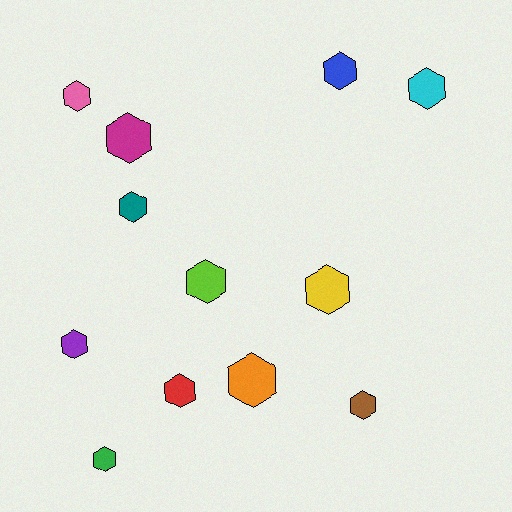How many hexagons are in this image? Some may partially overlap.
There are 12 hexagons.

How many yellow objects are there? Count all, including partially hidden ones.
There is 1 yellow object.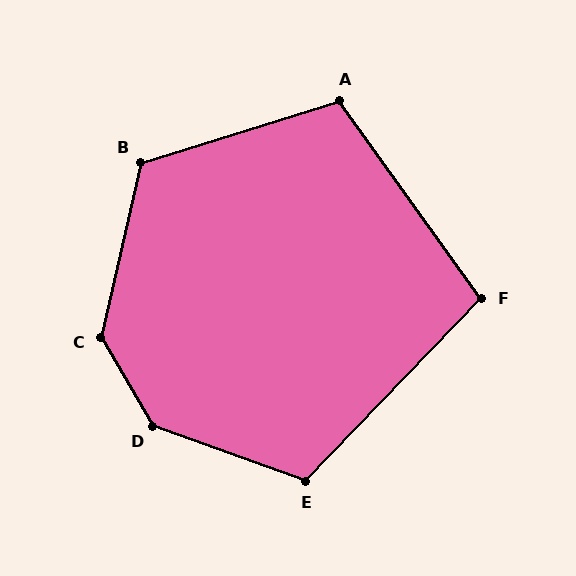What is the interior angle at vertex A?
Approximately 109 degrees (obtuse).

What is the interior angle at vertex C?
Approximately 137 degrees (obtuse).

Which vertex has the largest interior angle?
D, at approximately 140 degrees.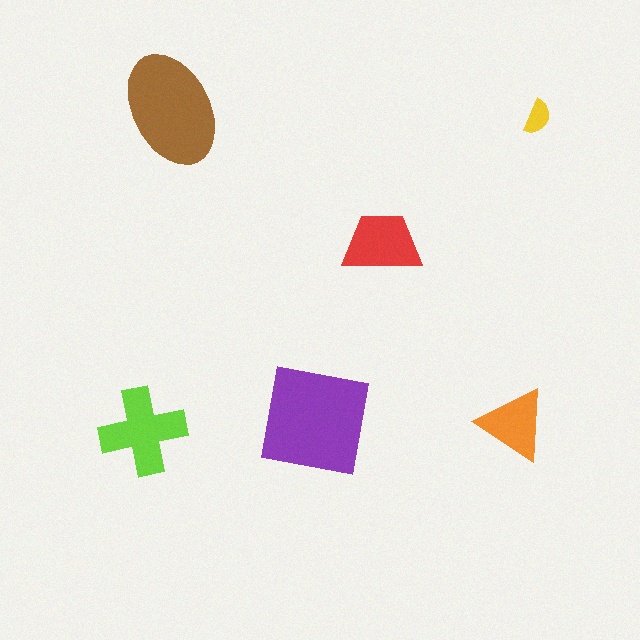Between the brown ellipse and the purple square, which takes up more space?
The purple square.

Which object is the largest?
The purple square.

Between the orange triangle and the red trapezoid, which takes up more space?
The red trapezoid.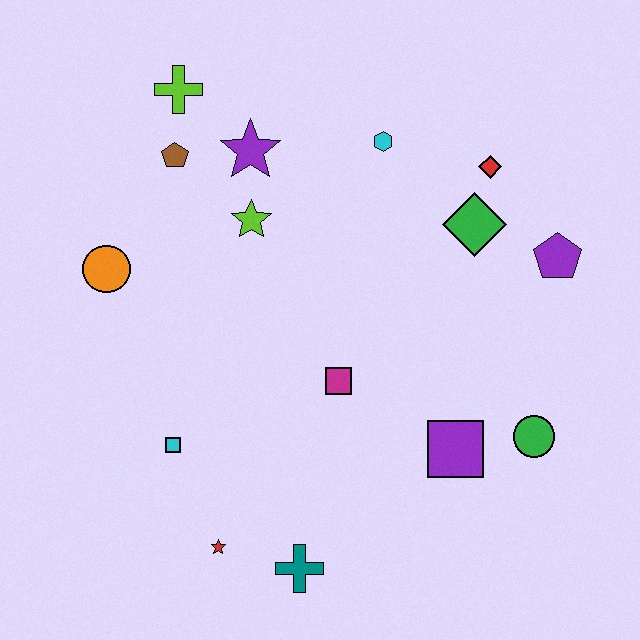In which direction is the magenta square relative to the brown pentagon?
The magenta square is below the brown pentagon.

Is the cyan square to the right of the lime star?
No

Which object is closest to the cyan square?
The red star is closest to the cyan square.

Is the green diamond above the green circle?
Yes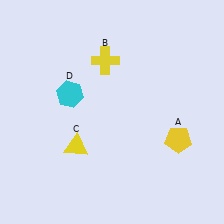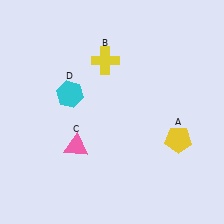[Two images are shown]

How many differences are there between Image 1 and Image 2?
There is 1 difference between the two images.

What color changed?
The triangle (C) changed from yellow in Image 1 to pink in Image 2.